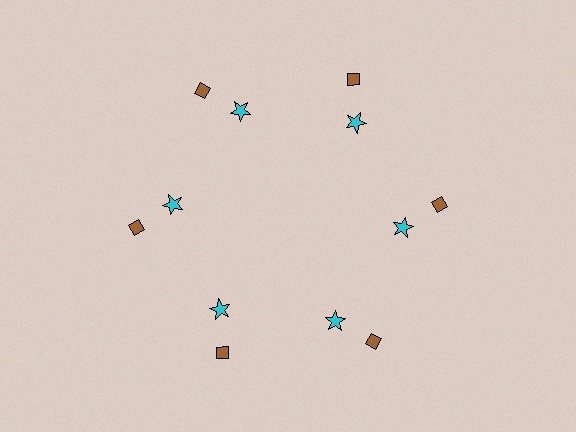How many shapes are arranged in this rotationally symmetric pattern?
There are 12 shapes, arranged in 6 groups of 2.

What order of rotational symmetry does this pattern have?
This pattern has 6-fold rotational symmetry.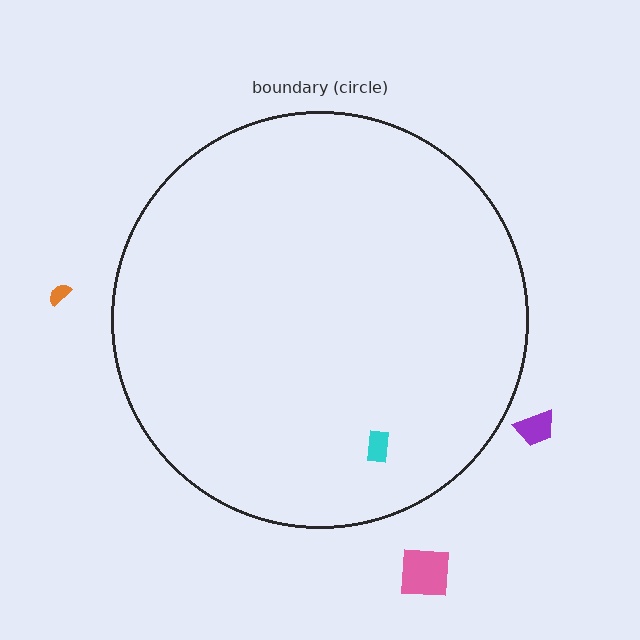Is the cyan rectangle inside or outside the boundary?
Inside.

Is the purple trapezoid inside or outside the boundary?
Outside.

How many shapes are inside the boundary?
1 inside, 3 outside.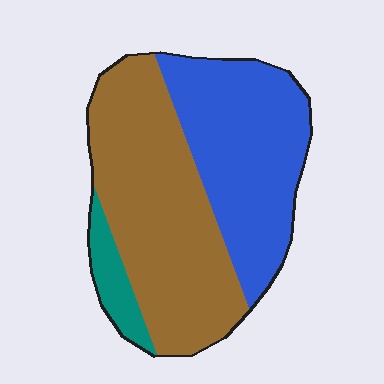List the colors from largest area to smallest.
From largest to smallest: brown, blue, teal.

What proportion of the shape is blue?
Blue takes up between a quarter and a half of the shape.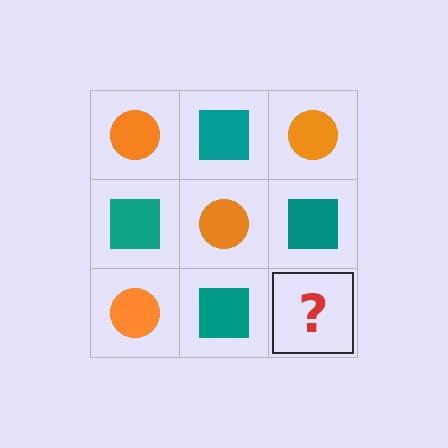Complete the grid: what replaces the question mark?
The question mark should be replaced with an orange circle.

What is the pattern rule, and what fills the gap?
The rule is that it alternates orange circle and teal square in a checkerboard pattern. The gap should be filled with an orange circle.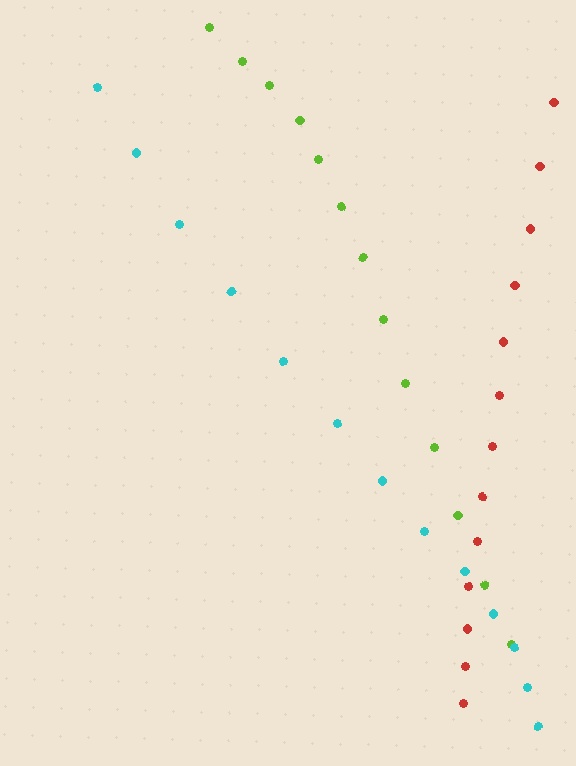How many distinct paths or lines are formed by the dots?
There are 3 distinct paths.